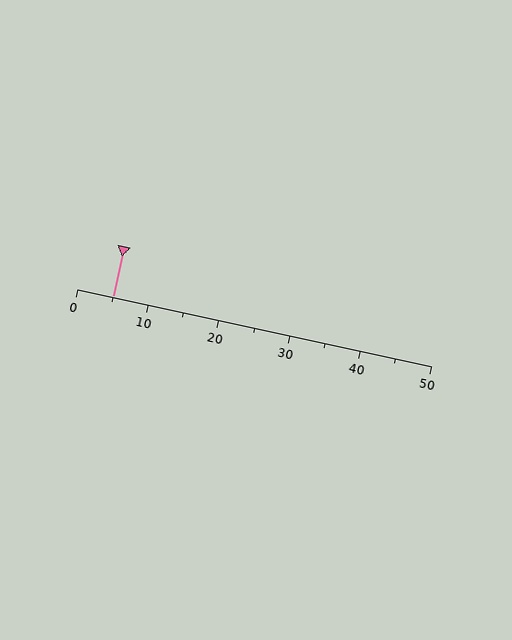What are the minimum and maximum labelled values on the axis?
The axis runs from 0 to 50.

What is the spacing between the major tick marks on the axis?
The major ticks are spaced 10 apart.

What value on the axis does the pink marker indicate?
The marker indicates approximately 5.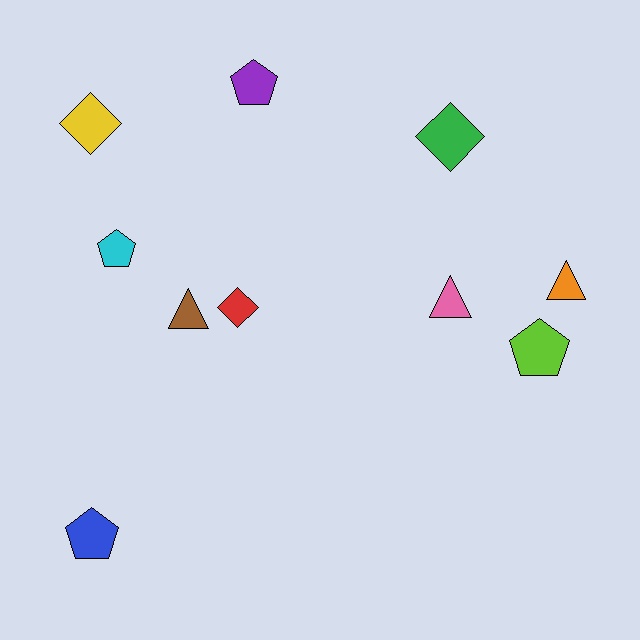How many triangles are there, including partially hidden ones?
There are 3 triangles.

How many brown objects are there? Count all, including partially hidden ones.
There is 1 brown object.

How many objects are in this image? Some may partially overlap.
There are 10 objects.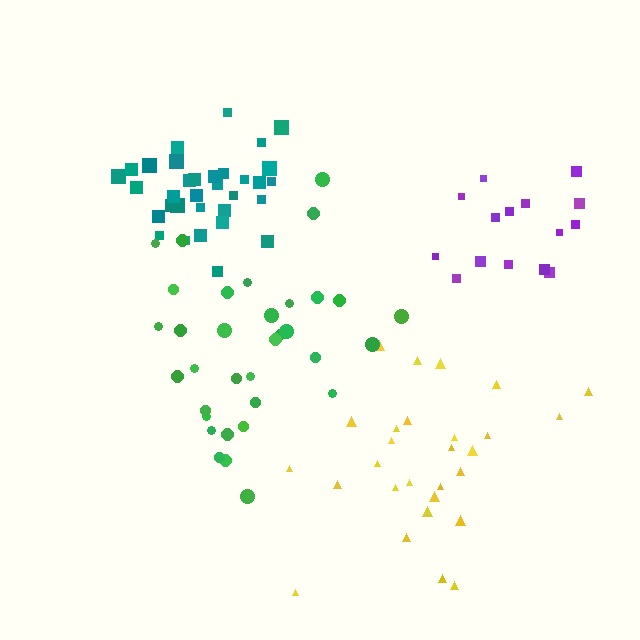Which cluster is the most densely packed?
Teal.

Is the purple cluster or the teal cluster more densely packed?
Teal.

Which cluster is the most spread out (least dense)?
Green.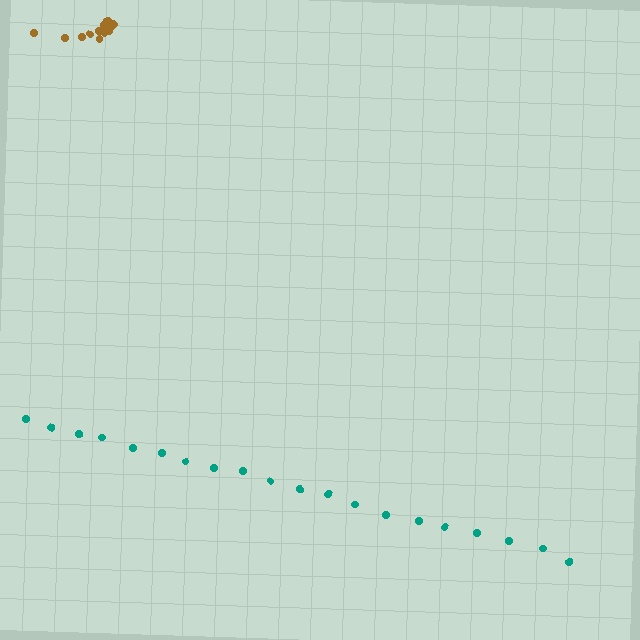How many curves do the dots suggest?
There are 2 distinct paths.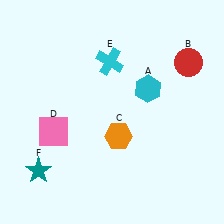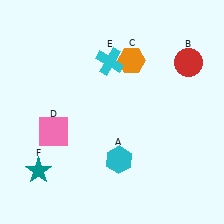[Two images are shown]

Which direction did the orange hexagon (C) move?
The orange hexagon (C) moved up.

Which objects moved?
The objects that moved are: the cyan hexagon (A), the orange hexagon (C).